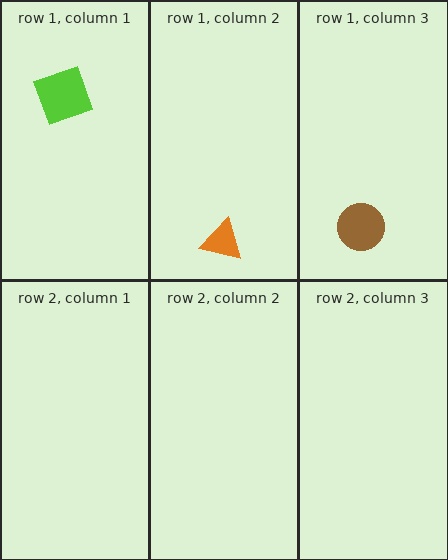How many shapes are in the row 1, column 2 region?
1.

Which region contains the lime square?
The row 1, column 1 region.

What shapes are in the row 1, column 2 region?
The orange triangle.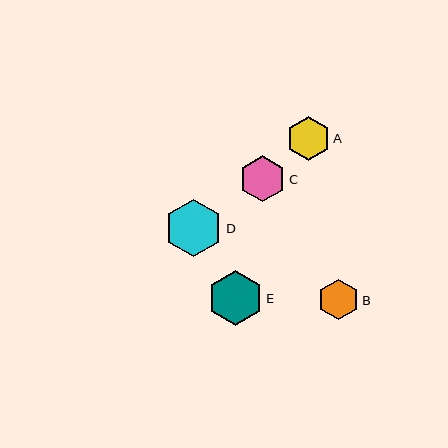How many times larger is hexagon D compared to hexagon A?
Hexagon D is approximately 1.3 times the size of hexagon A.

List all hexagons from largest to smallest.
From largest to smallest: D, E, C, A, B.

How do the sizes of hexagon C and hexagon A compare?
Hexagon C and hexagon A are approximately the same size.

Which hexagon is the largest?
Hexagon D is the largest with a size of approximately 58 pixels.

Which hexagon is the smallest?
Hexagon B is the smallest with a size of approximately 41 pixels.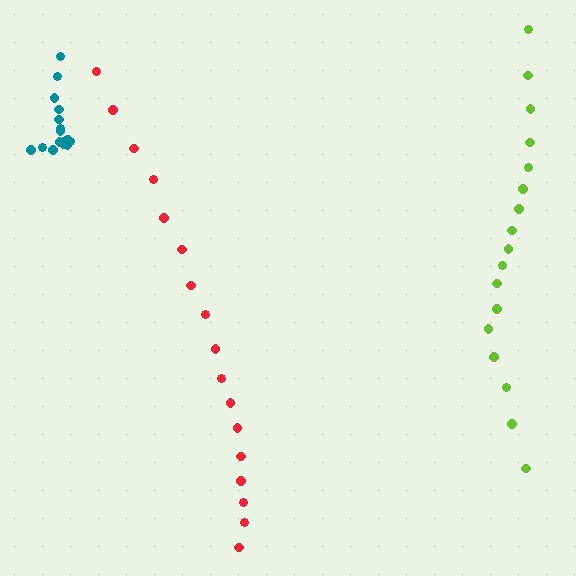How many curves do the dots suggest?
There are 3 distinct paths.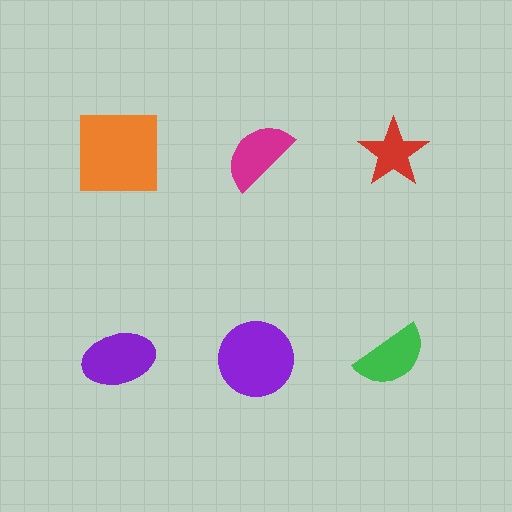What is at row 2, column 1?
A purple ellipse.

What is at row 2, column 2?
A purple circle.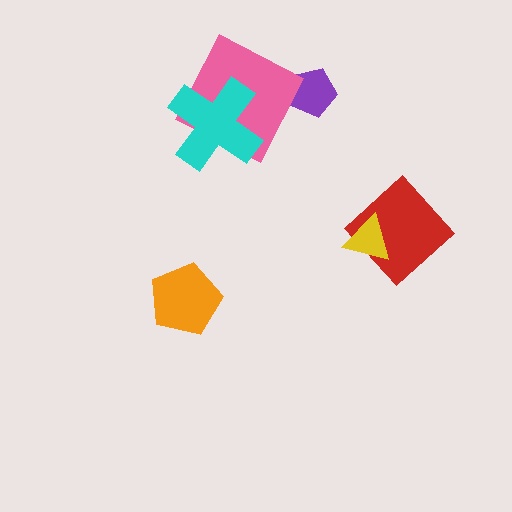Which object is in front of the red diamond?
The yellow triangle is in front of the red diamond.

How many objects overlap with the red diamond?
1 object overlaps with the red diamond.